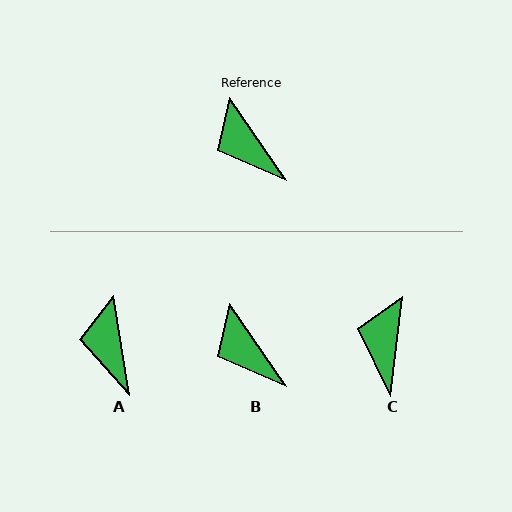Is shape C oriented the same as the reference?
No, it is off by about 42 degrees.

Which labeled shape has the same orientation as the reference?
B.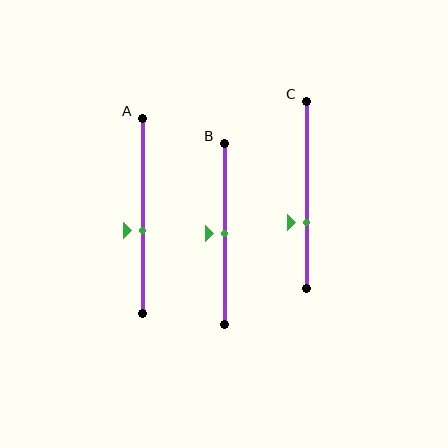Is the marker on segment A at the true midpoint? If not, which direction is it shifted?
No, the marker on segment A is shifted downward by about 8% of the segment length.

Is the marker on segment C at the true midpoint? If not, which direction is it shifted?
No, the marker on segment C is shifted downward by about 15% of the segment length.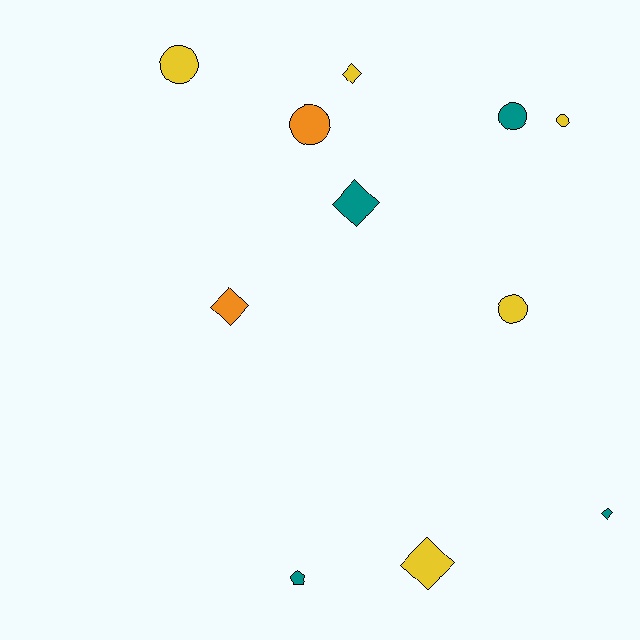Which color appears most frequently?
Yellow, with 5 objects.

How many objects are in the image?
There are 11 objects.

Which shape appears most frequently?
Diamond, with 5 objects.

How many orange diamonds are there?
There is 1 orange diamond.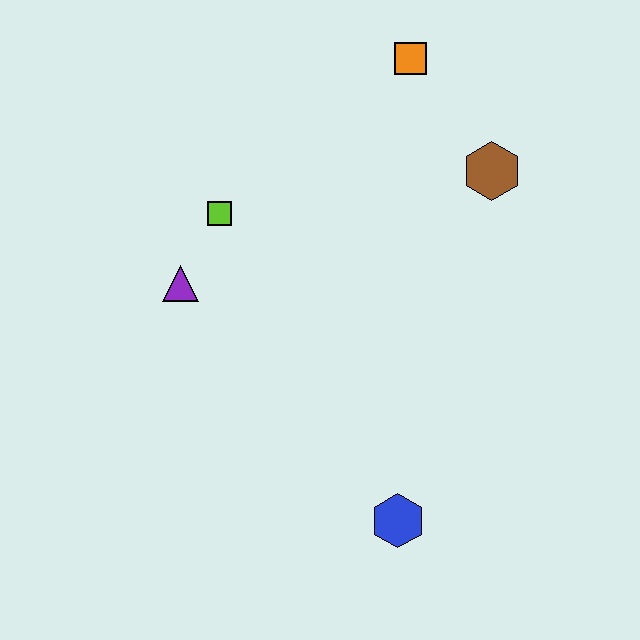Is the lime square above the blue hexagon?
Yes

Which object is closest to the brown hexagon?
The orange square is closest to the brown hexagon.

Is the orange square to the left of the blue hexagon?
No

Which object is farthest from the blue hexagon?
The orange square is farthest from the blue hexagon.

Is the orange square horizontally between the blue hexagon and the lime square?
No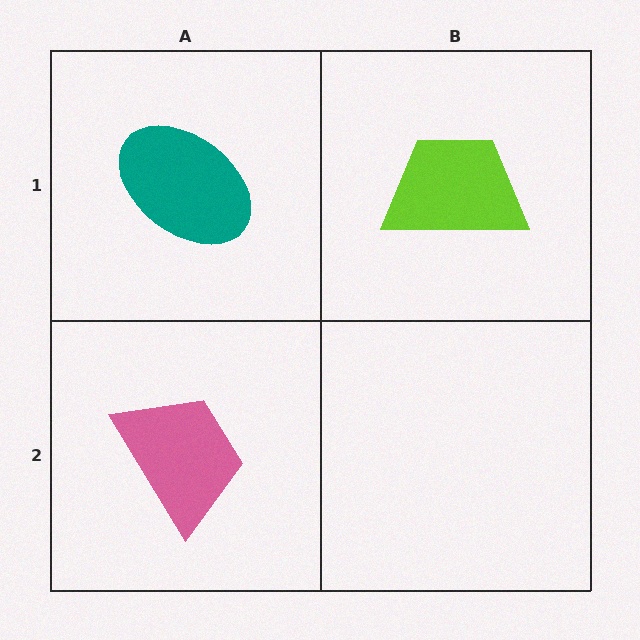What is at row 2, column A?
A pink trapezoid.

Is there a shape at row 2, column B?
No, that cell is empty.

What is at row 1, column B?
A lime trapezoid.